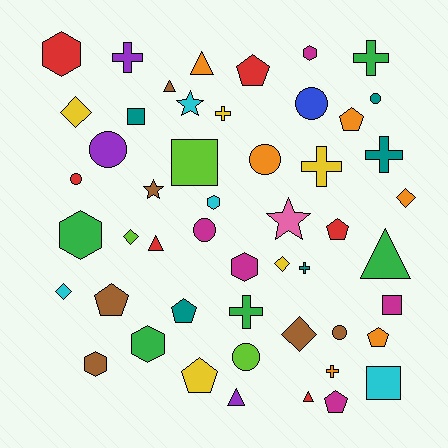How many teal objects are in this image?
There are 5 teal objects.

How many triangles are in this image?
There are 6 triangles.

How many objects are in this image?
There are 50 objects.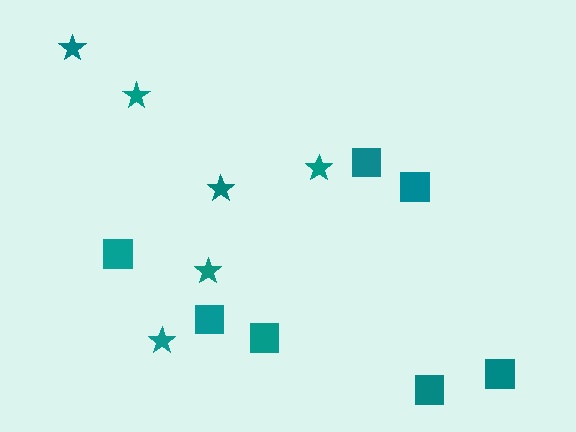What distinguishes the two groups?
There are 2 groups: one group of stars (6) and one group of squares (7).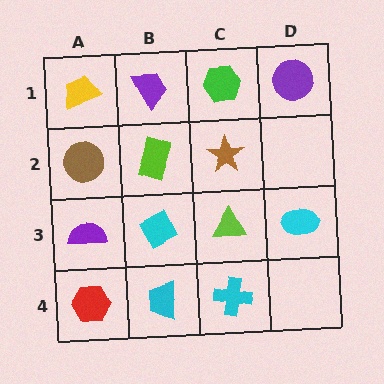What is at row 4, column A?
A red hexagon.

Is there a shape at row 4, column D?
No, that cell is empty.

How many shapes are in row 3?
4 shapes.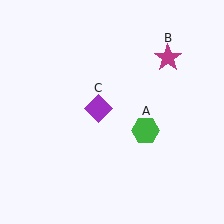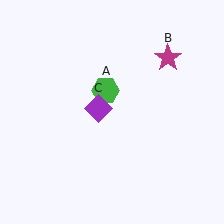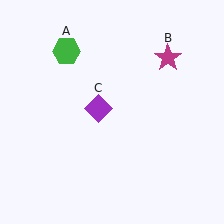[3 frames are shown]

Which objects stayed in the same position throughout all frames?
Magenta star (object B) and purple diamond (object C) remained stationary.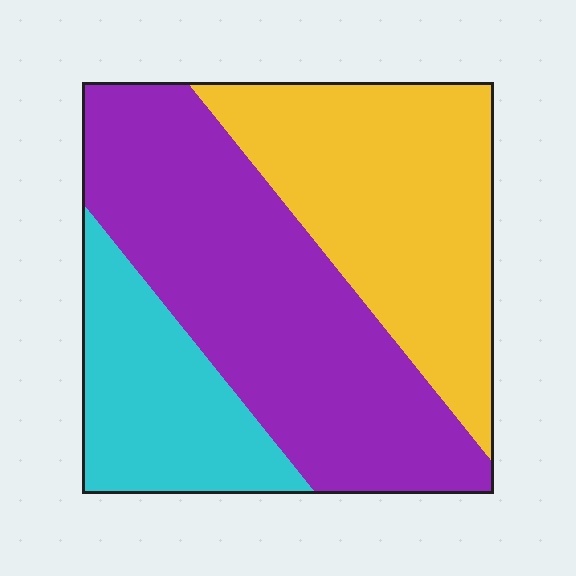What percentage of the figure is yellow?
Yellow covers around 35% of the figure.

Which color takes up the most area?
Purple, at roughly 45%.